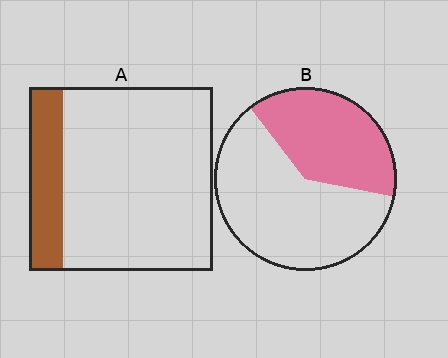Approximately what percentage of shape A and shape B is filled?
A is approximately 20% and B is approximately 40%.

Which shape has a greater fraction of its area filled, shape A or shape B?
Shape B.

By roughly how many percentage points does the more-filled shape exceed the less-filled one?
By roughly 20 percentage points (B over A).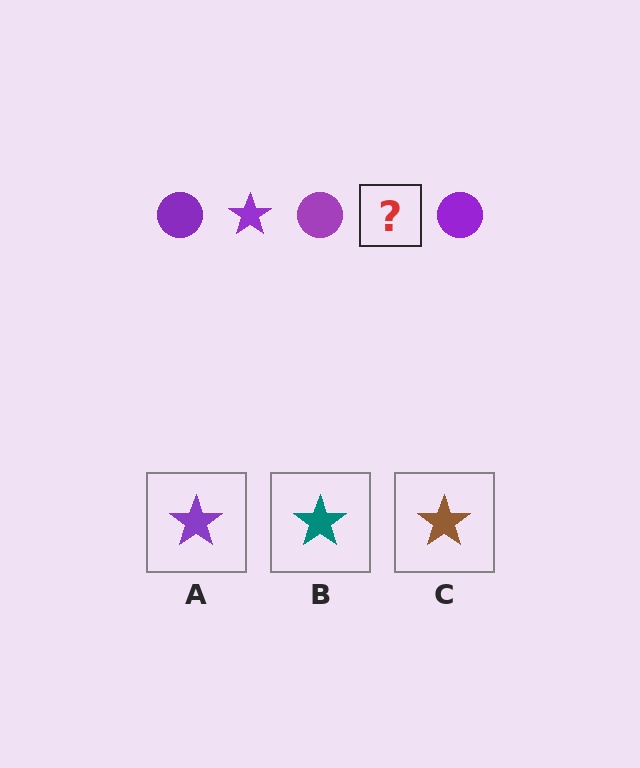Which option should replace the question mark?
Option A.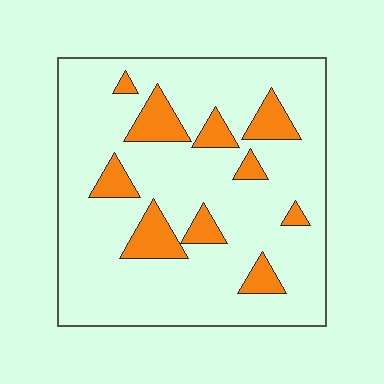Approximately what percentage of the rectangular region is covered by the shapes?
Approximately 15%.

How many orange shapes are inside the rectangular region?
10.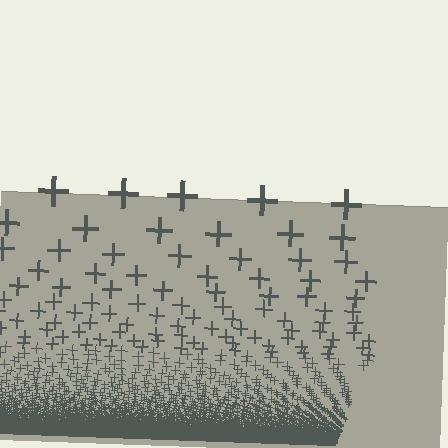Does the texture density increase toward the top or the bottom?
Density increases toward the bottom.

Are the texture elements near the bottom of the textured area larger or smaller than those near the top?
Smaller. The gradient is inverted — elements near the bottom are smaller and denser.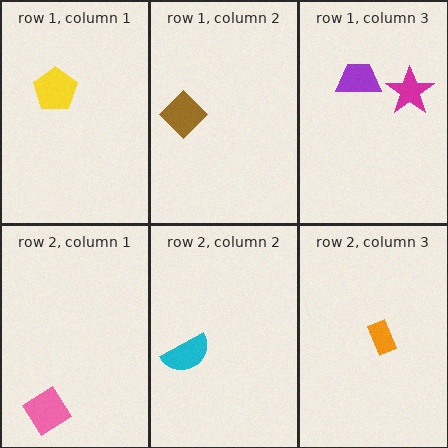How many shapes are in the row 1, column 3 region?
2.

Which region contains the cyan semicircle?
The row 2, column 2 region.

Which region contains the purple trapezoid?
The row 1, column 3 region.